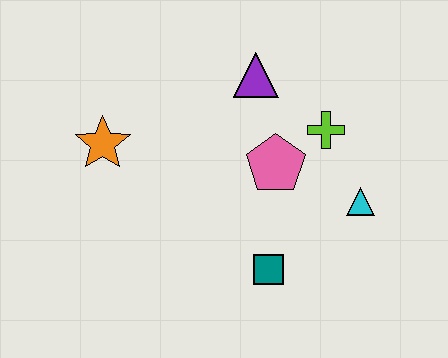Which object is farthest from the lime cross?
The orange star is farthest from the lime cross.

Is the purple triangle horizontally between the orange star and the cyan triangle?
Yes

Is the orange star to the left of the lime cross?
Yes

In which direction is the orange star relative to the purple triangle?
The orange star is to the left of the purple triangle.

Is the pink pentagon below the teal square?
No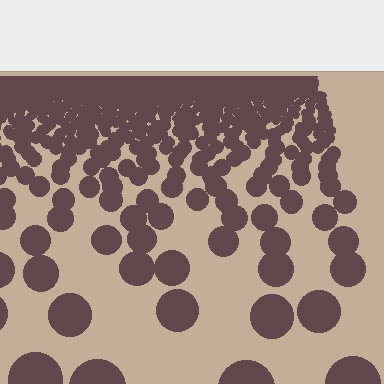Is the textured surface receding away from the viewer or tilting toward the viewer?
The surface is receding away from the viewer. Texture elements get smaller and denser toward the top.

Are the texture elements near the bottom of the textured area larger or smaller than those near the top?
Larger. Near the bottom, elements are closer to the viewer and appear at a bigger on-screen size.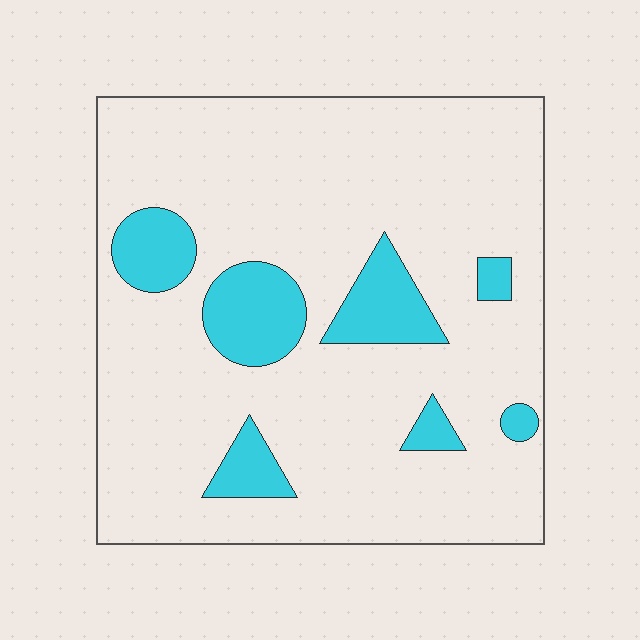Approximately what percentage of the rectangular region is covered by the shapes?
Approximately 15%.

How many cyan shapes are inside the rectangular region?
7.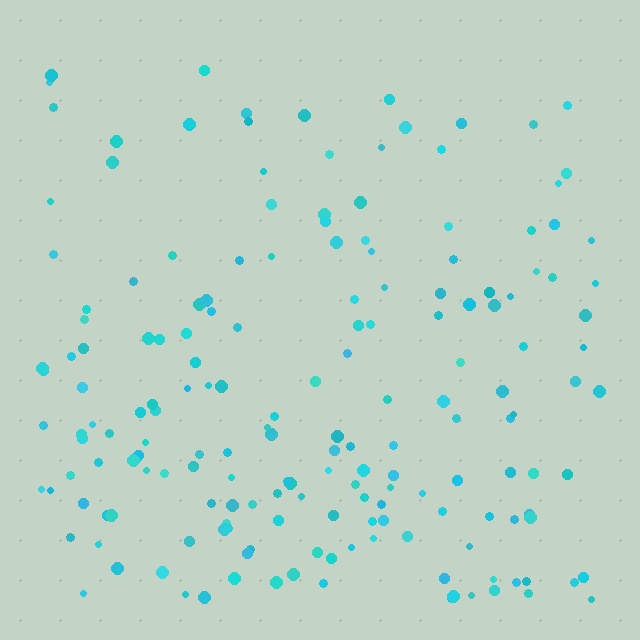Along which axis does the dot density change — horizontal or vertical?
Vertical.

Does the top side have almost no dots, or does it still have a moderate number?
Still a moderate number, just noticeably fewer than the bottom.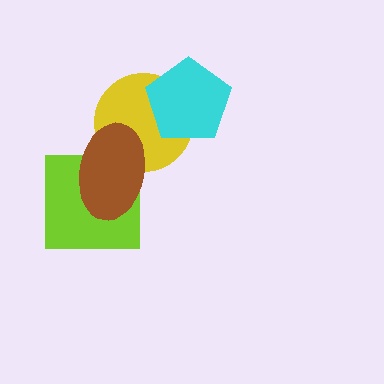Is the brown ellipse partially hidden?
No, no other shape covers it.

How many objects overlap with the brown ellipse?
2 objects overlap with the brown ellipse.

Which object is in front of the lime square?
The brown ellipse is in front of the lime square.